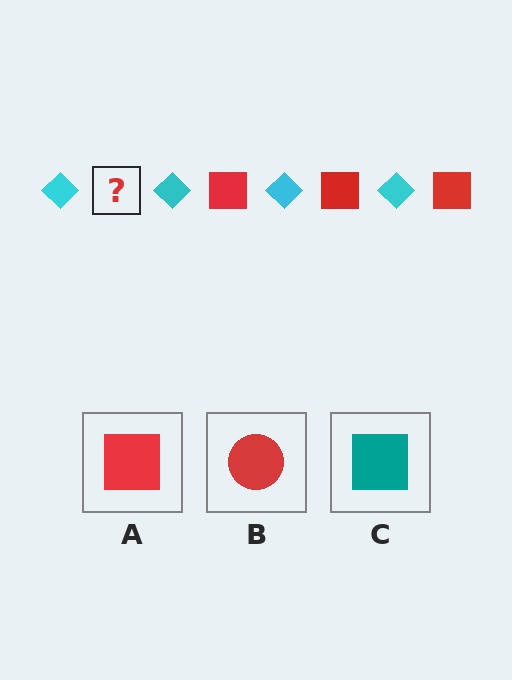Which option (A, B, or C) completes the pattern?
A.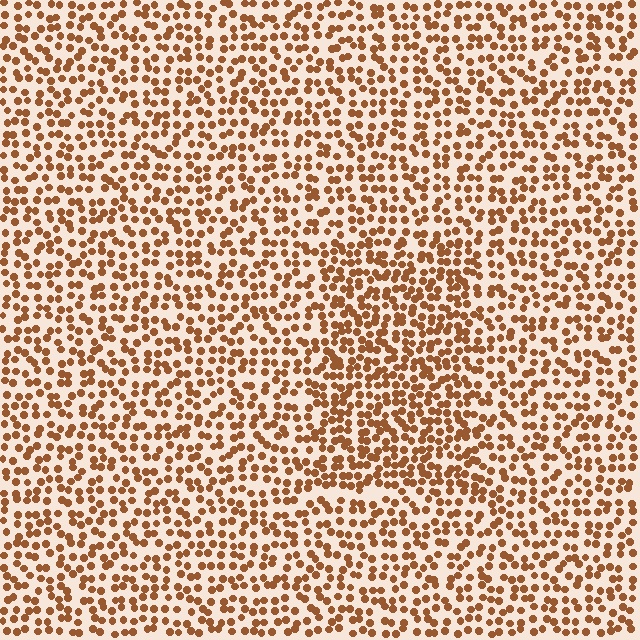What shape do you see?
I see a rectangle.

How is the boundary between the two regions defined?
The boundary is defined by a change in element density (approximately 1.5x ratio). All elements are the same color, size, and shape.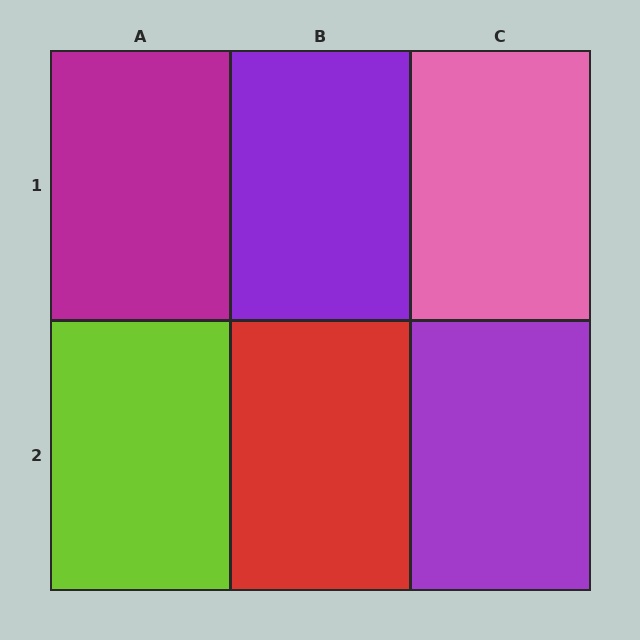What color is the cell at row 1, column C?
Pink.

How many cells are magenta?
1 cell is magenta.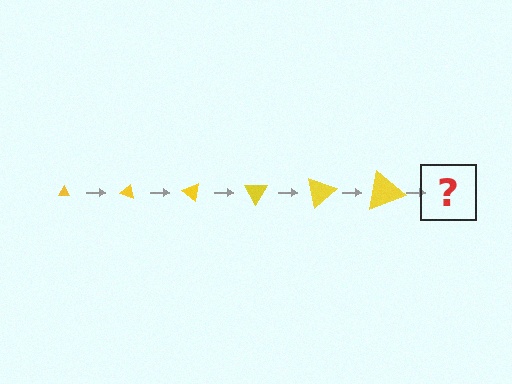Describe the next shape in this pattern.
It should be a triangle, larger than the previous one and rotated 120 degrees from the start.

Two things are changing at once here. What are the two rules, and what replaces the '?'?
The two rules are that the triangle grows larger each step and it rotates 20 degrees each step. The '?' should be a triangle, larger than the previous one and rotated 120 degrees from the start.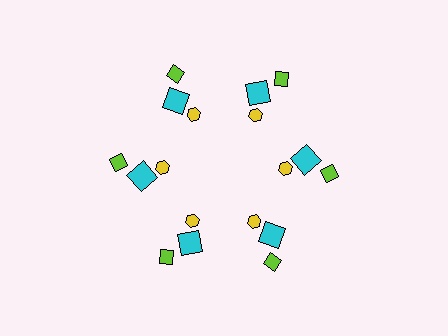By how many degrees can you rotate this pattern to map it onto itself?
The pattern maps onto itself every 60 degrees of rotation.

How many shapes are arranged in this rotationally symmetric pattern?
There are 18 shapes, arranged in 6 groups of 3.